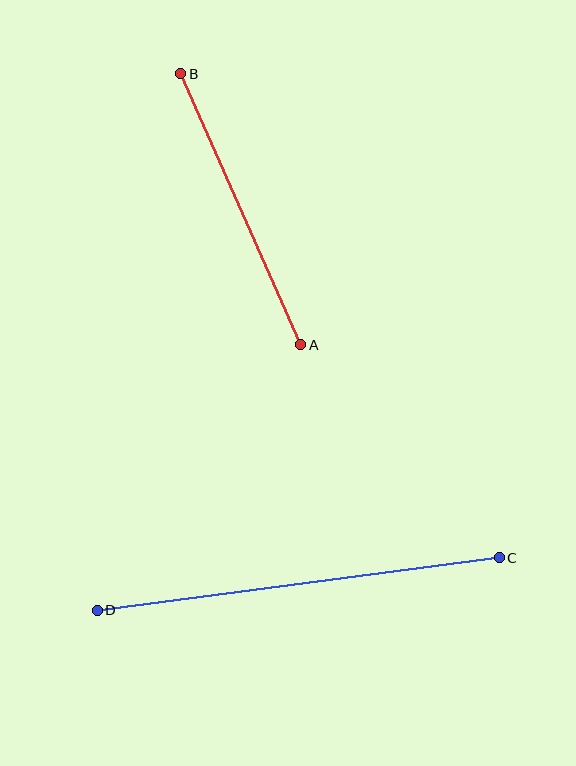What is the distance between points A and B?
The distance is approximately 296 pixels.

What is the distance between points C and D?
The distance is approximately 406 pixels.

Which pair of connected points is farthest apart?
Points C and D are farthest apart.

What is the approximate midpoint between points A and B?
The midpoint is at approximately (241, 209) pixels.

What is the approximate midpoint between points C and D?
The midpoint is at approximately (298, 584) pixels.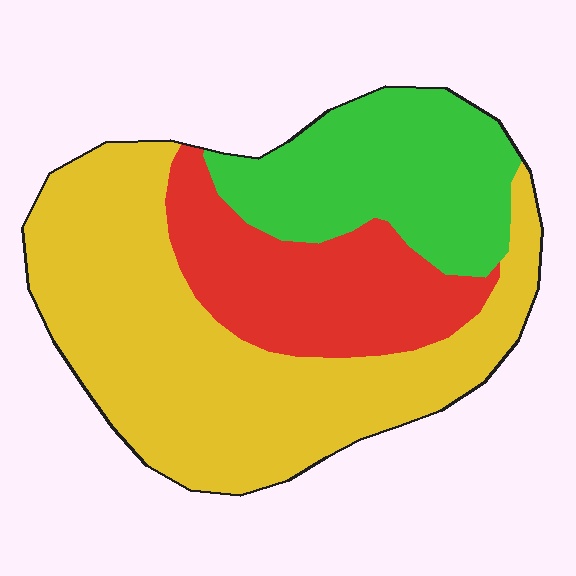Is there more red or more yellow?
Yellow.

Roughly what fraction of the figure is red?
Red takes up about one quarter (1/4) of the figure.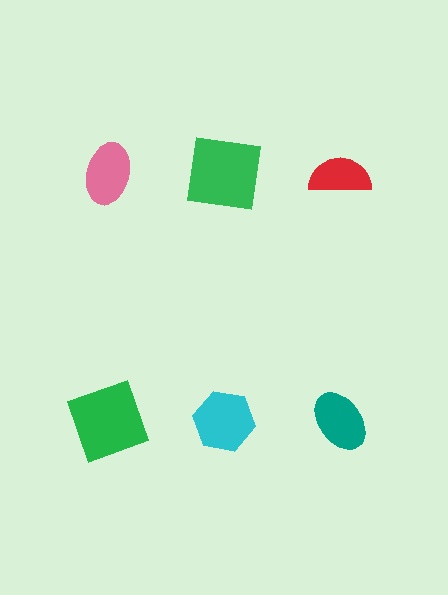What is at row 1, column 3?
A red semicircle.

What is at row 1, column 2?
A green square.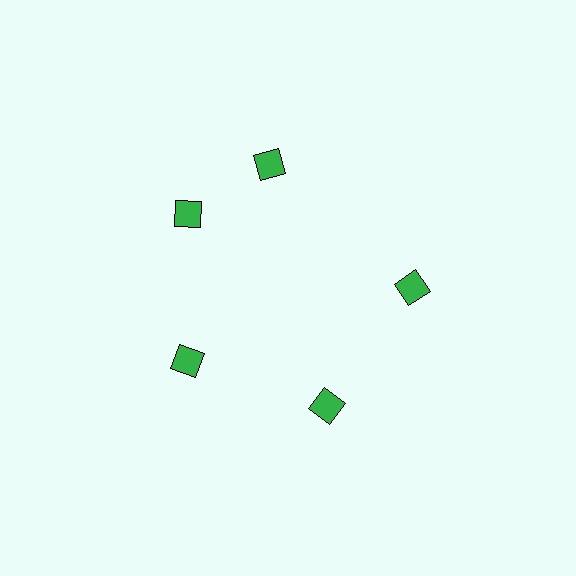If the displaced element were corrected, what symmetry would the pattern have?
It would have 5-fold rotational symmetry — the pattern would map onto itself every 72 degrees.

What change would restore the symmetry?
The symmetry would be restored by rotating it back into even spacing with its neighbors so that all 5 squares sit at equal angles and equal distance from the center.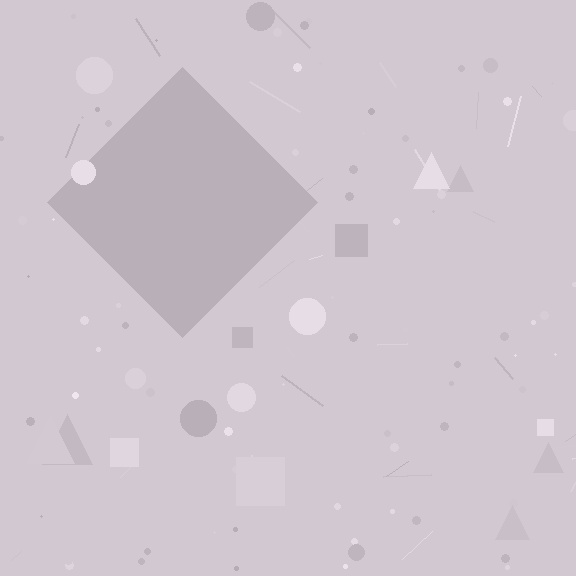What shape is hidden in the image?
A diamond is hidden in the image.